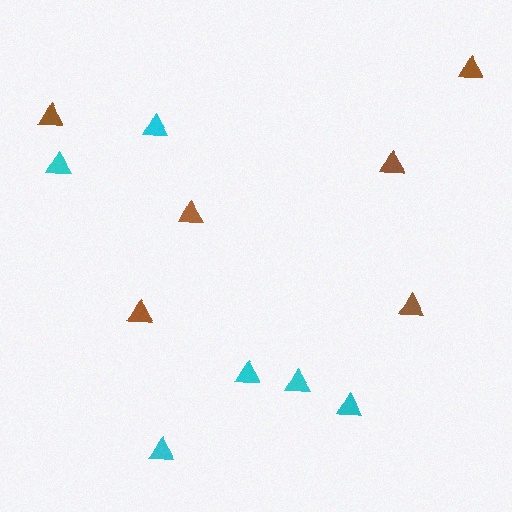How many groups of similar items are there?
There are 2 groups: one group of cyan triangles (6) and one group of brown triangles (6).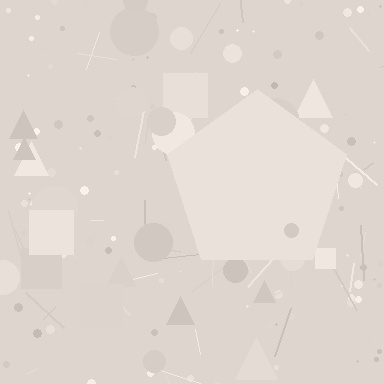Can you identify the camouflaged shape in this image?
The camouflaged shape is a pentagon.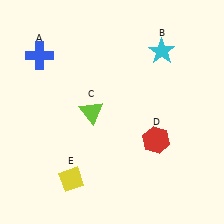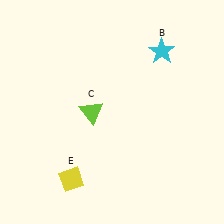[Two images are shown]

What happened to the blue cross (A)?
The blue cross (A) was removed in Image 2. It was in the top-left area of Image 1.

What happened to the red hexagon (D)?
The red hexagon (D) was removed in Image 2. It was in the bottom-right area of Image 1.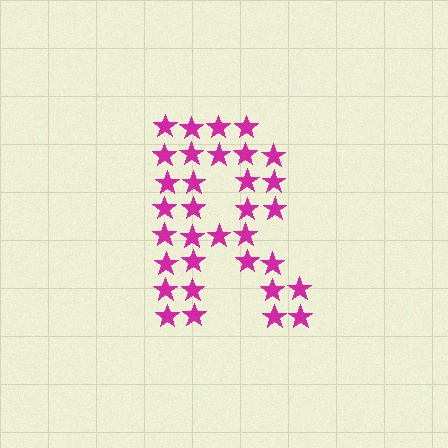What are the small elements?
The small elements are stars.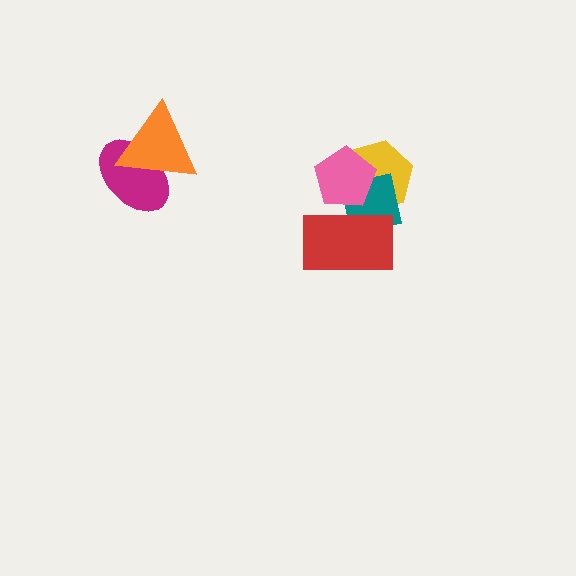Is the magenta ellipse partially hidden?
Yes, it is partially covered by another shape.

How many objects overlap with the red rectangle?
3 objects overlap with the red rectangle.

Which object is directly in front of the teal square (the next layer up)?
The red rectangle is directly in front of the teal square.